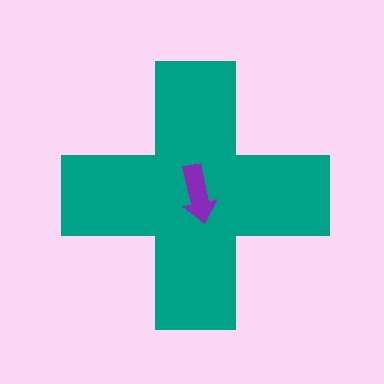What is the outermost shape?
The teal cross.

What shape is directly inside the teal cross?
The purple arrow.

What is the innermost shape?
The purple arrow.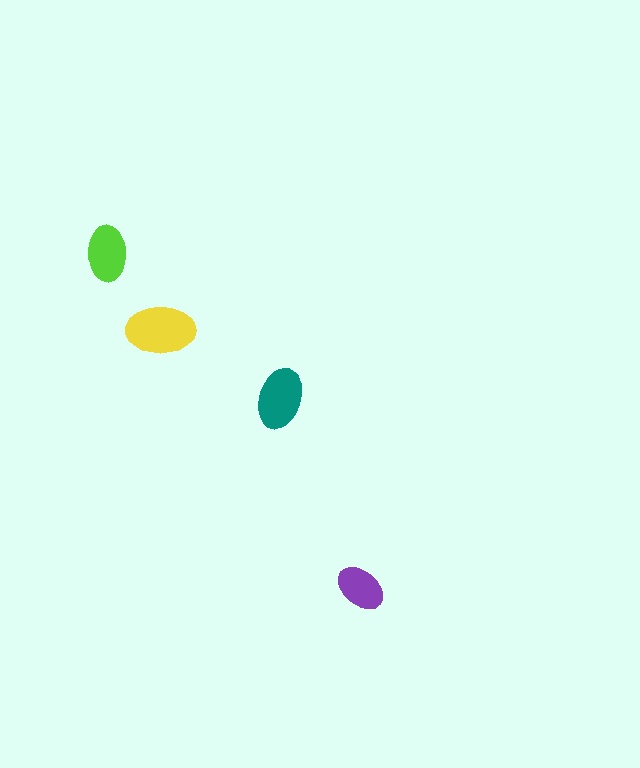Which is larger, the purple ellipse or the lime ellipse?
The lime one.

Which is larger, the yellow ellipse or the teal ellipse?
The yellow one.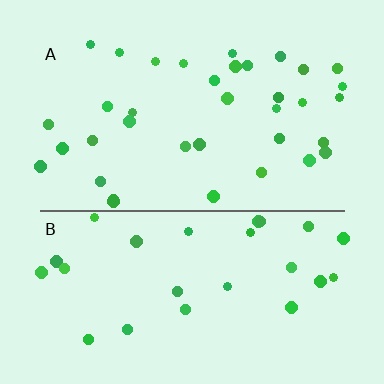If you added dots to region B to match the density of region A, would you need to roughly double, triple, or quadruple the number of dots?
Approximately double.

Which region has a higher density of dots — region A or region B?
A (the top).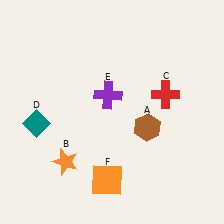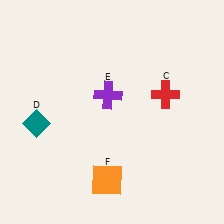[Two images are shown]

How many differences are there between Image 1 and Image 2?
There are 2 differences between the two images.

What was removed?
The brown hexagon (A), the orange star (B) were removed in Image 2.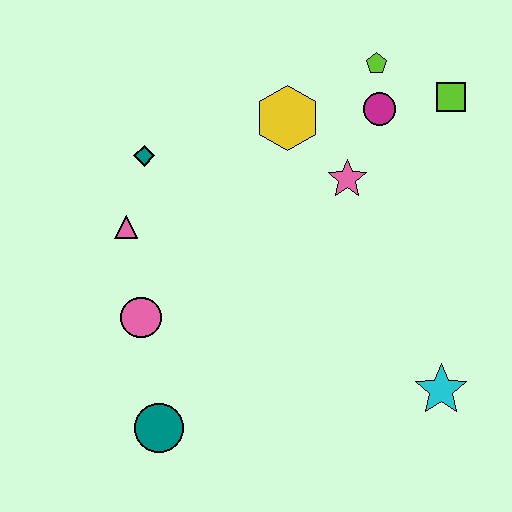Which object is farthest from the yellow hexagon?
The teal circle is farthest from the yellow hexagon.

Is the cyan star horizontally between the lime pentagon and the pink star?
No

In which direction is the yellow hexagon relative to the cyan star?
The yellow hexagon is above the cyan star.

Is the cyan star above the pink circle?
No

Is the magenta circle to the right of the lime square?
No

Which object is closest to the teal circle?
The pink circle is closest to the teal circle.